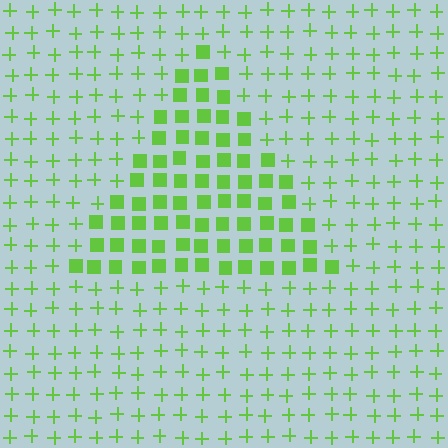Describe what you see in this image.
The image is filled with small lime elements arranged in a uniform grid. A triangle-shaped region contains squares, while the surrounding area contains plus signs. The boundary is defined purely by the change in element shape.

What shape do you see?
I see a triangle.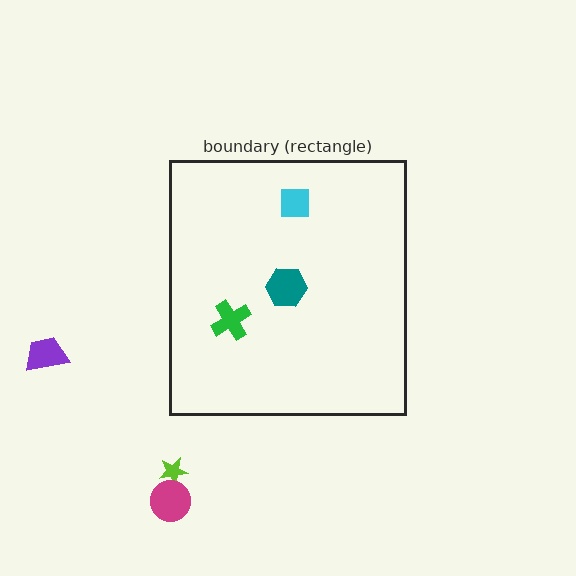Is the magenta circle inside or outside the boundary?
Outside.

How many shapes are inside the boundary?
3 inside, 3 outside.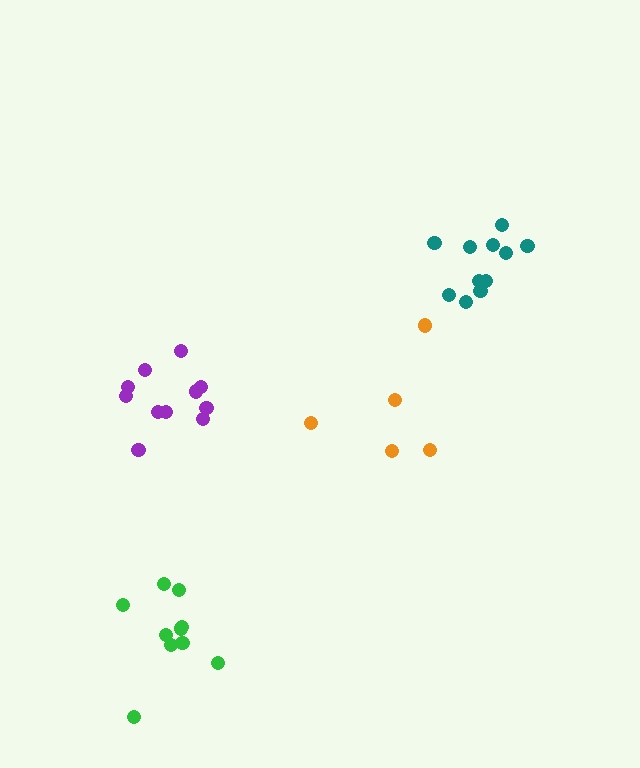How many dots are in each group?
Group 1: 10 dots, Group 2: 5 dots, Group 3: 11 dots, Group 4: 11 dots (37 total).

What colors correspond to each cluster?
The clusters are colored: green, orange, purple, teal.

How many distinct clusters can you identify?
There are 4 distinct clusters.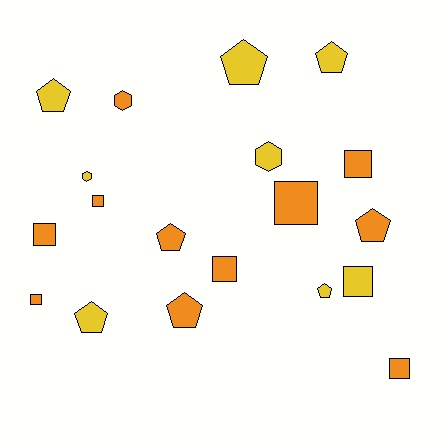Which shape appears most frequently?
Pentagon, with 8 objects.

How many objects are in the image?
There are 19 objects.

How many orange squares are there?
There are 7 orange squares.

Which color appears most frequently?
Orange, with 11 objects.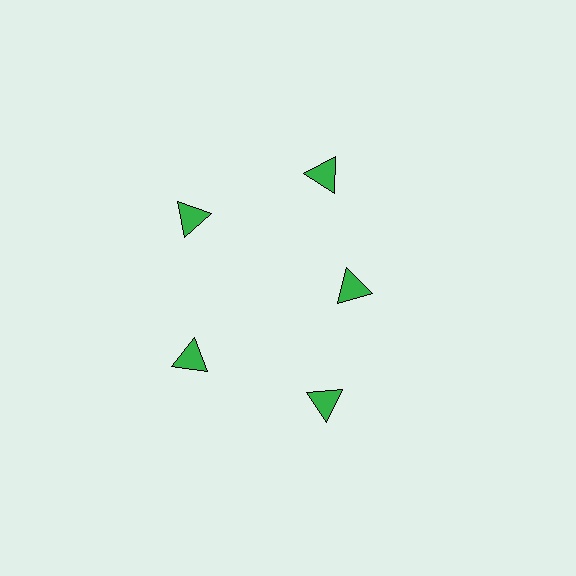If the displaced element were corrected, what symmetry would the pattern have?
It would have 5-fold rotational symmetry — the pattern would map onto itself every 72 degrees.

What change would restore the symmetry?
The symmetry would be restored by moving it outward, back onto the ring so that all 5 triangles sit at equal angles and equal distance from the center.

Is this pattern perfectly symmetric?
No. The 5 green triangles are arranged in a ring, but one element near the 3 o'clock position is pulled inward toward the center, breaking the 5-fold rotational symmetry.